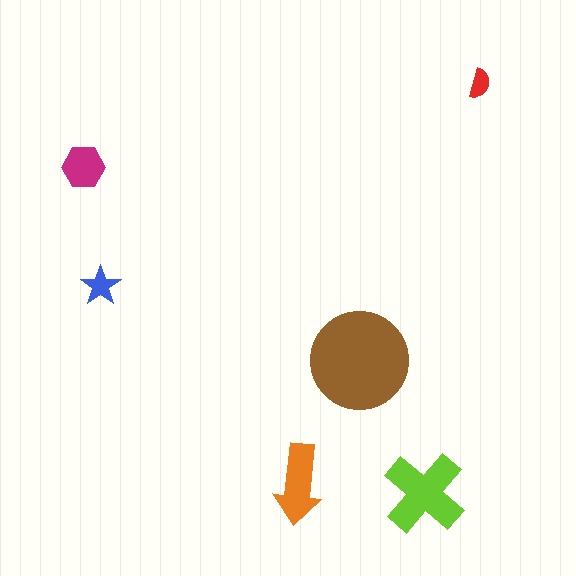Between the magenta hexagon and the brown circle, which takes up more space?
The brown circle.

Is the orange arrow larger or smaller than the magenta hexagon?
Larger.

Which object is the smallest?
The red semicircle.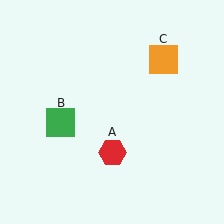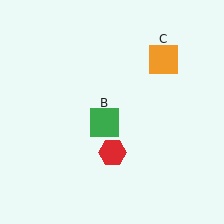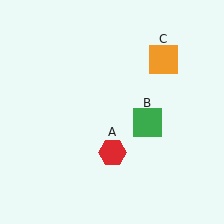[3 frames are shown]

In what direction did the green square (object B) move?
The green square (object B) moved right.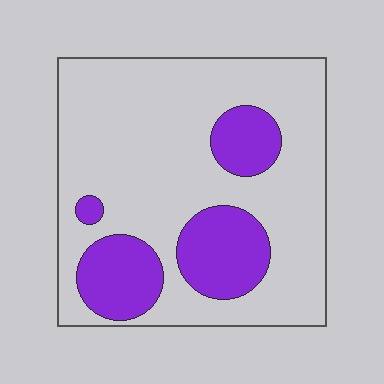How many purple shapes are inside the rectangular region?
4.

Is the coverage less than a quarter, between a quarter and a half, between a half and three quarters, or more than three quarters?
Less than a quarter.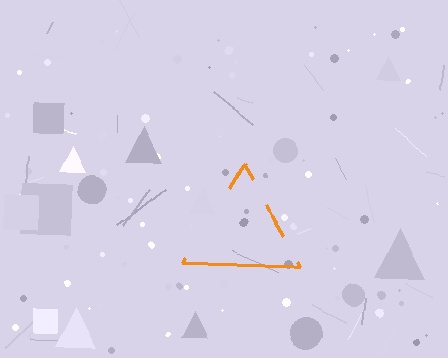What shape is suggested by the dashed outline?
The dashed outline suggests a triangle.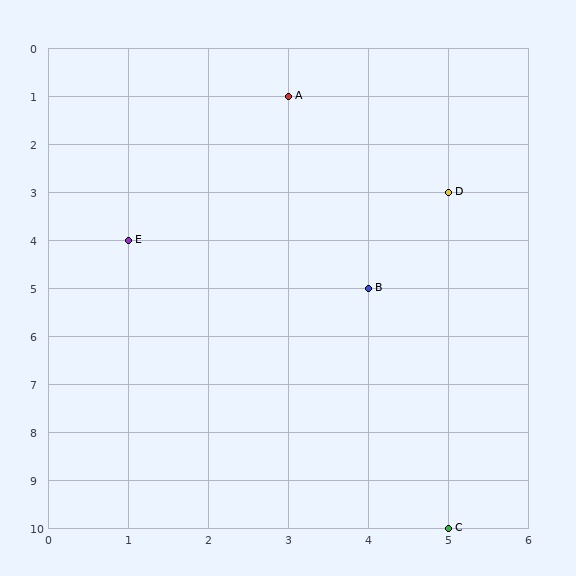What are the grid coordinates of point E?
Point E is at grid coordinates (1, 4).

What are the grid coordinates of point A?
Point A is at grid coordinates (3, 1).